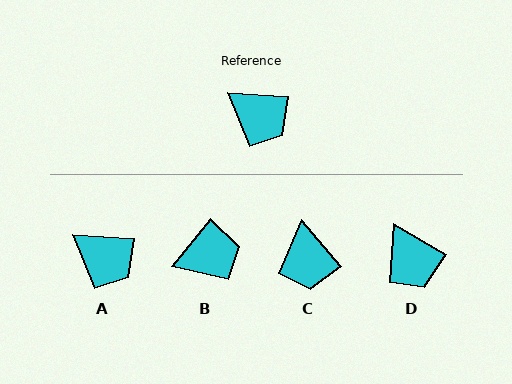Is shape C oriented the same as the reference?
No, it is off by about 45 degrees.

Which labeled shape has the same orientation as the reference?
A.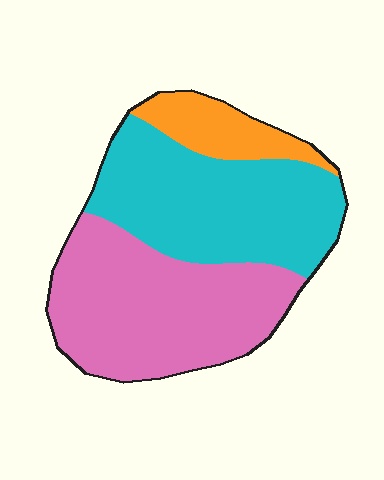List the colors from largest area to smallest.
From largest to smallest: pink, cyan, orange.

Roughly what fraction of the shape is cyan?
Cyan takes up between a third and a half of the shape.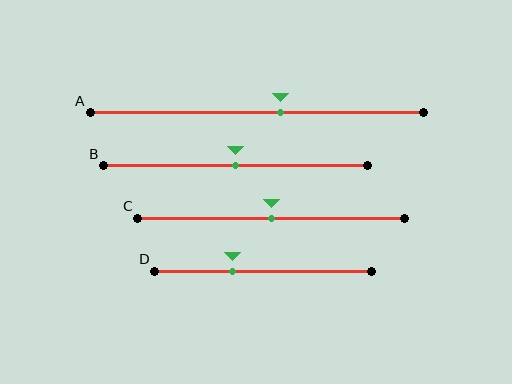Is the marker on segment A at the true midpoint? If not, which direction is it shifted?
No, the marker on segment A is shifted to the right by about 7% of the segment length.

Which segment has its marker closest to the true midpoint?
Segment B has its marker closest to the true midpoint.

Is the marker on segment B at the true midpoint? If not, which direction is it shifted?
Yes, the marker on segment B is at the true midpoint.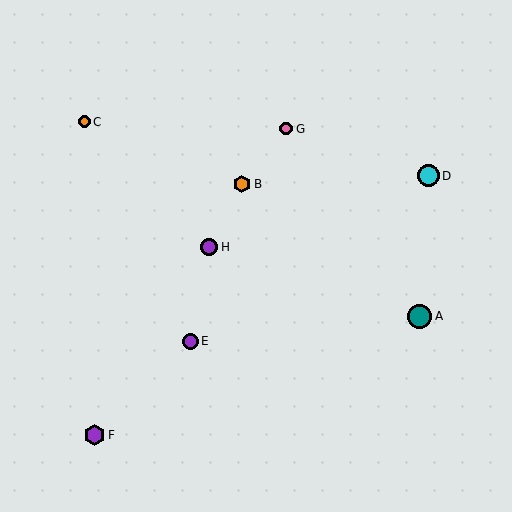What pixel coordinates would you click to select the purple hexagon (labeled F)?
Click at (95, 435) to select the purple hexagon F.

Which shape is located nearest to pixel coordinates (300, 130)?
The pink circle (labeled G) at (286, 129) is nearest to that location.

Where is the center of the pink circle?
The center of the pink circle is at (286, 129).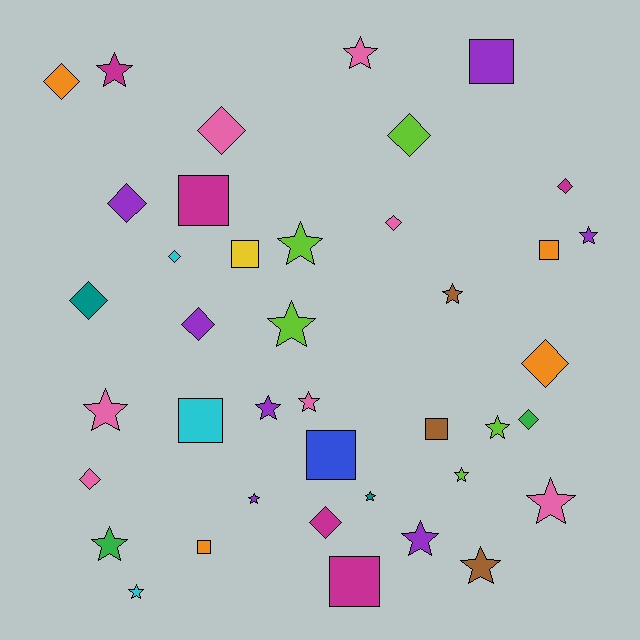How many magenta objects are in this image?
There are 5 magenta objects.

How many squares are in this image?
There are 9 squares.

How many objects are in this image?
There are 40 objects.